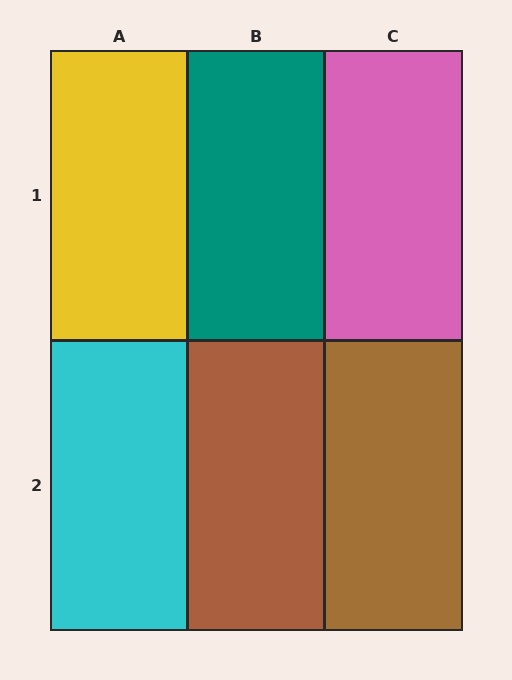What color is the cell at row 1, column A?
Yellow.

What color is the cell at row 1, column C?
Pink.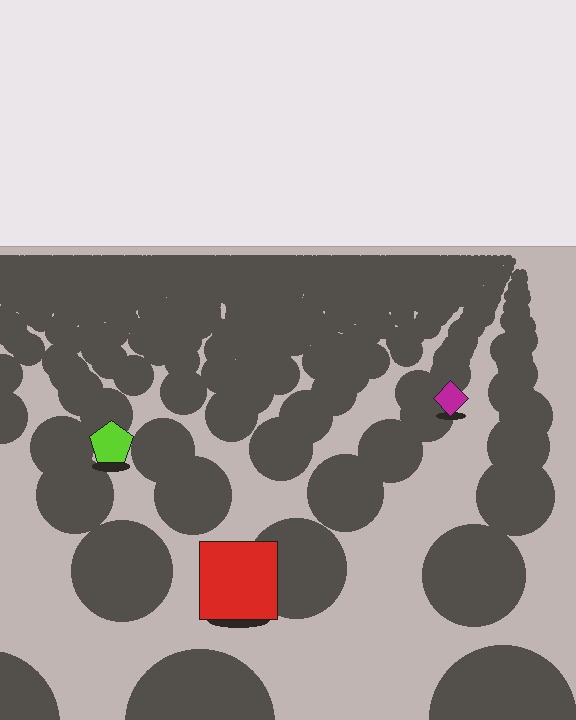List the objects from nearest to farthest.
From nearest to farthest: the red square, the lime pentagon, the magenta diamond.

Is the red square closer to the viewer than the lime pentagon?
Yes. The red square is closer — you can tell from the texture gradient: the ground texture is coarser near it.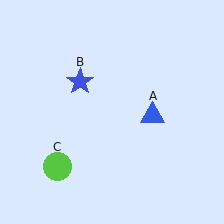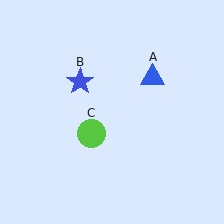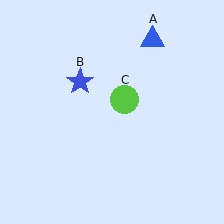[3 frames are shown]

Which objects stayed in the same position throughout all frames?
Blue star (object B) remained stationary.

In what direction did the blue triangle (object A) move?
The blue triangle (object A) moved up.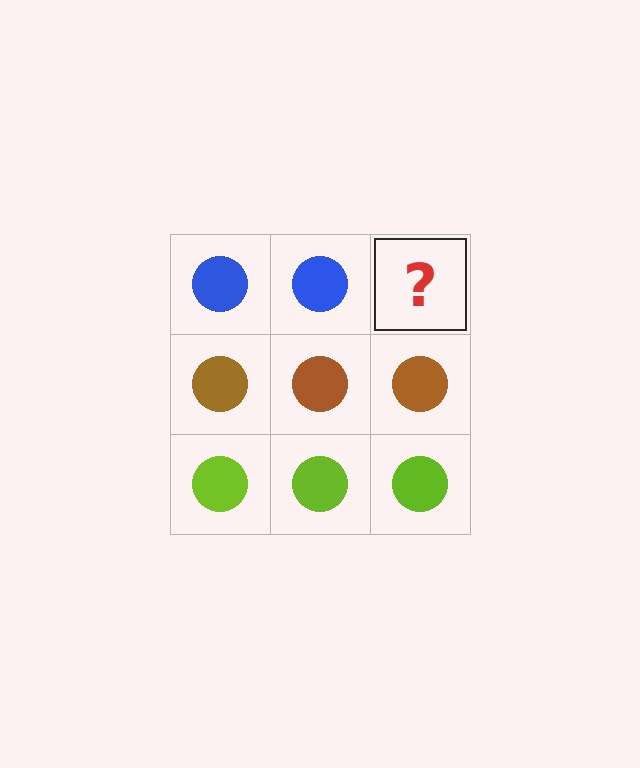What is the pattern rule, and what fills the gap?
The rule is that each row has a consistent color. The gap should be filled with a blue circle.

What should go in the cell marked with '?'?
The missing cell should contain a blue circle.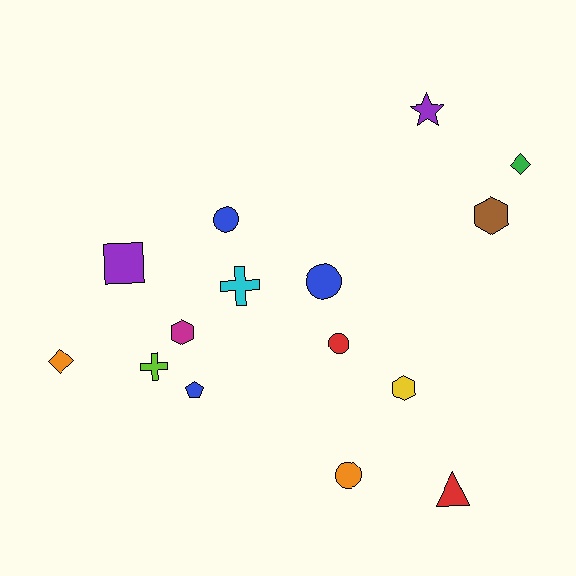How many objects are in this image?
There are 15 objects.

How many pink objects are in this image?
There are no pink objects.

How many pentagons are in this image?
There is 1 pentagon.